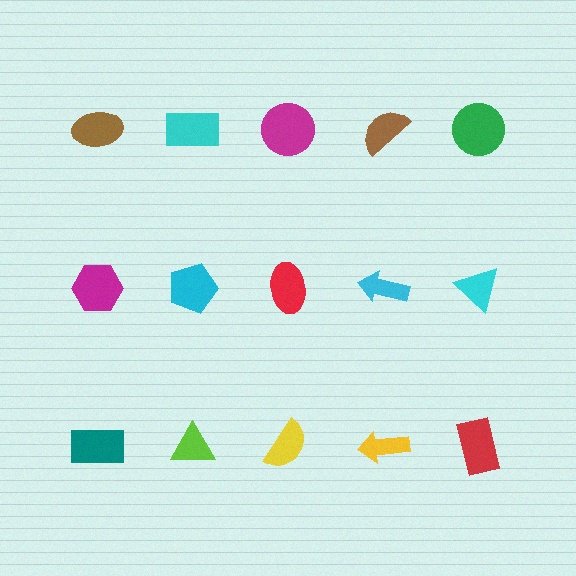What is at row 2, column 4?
A cyan arrow.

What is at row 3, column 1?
A teal rectangle.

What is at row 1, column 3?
A magenta circle.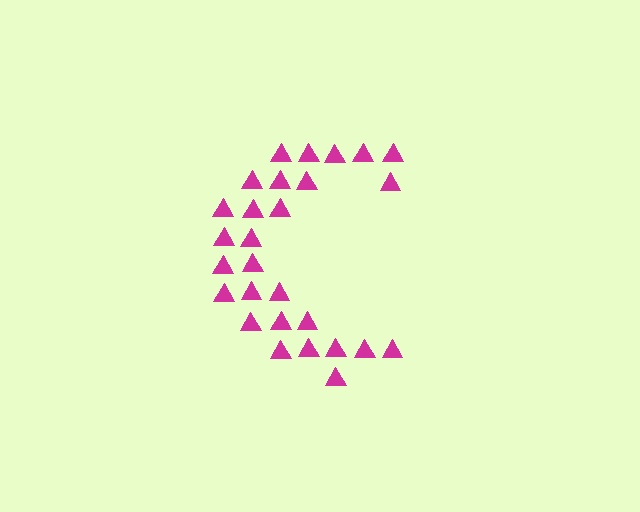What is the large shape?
The large shape is the letter C.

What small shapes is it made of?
It is made of small triangles.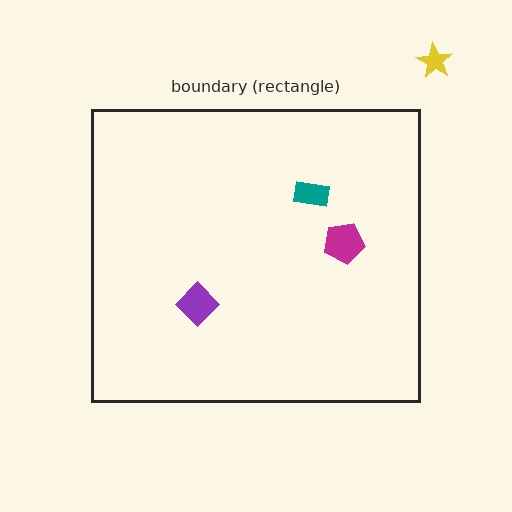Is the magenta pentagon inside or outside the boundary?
Inside.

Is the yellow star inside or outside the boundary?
Outside.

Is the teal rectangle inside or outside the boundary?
Inside.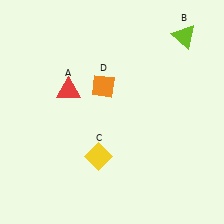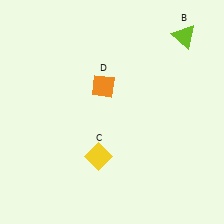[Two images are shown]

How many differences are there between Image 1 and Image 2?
There is 1 difference between the two images.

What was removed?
The red triangle (A) was removed in Image 2.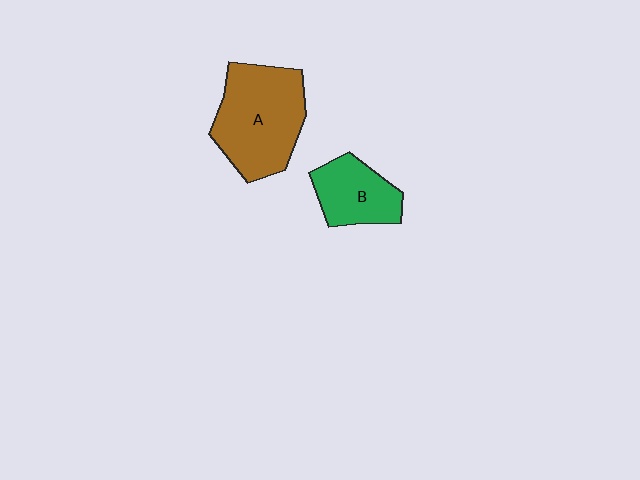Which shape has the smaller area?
Shape B (green).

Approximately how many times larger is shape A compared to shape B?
Approximately 1.8 times.